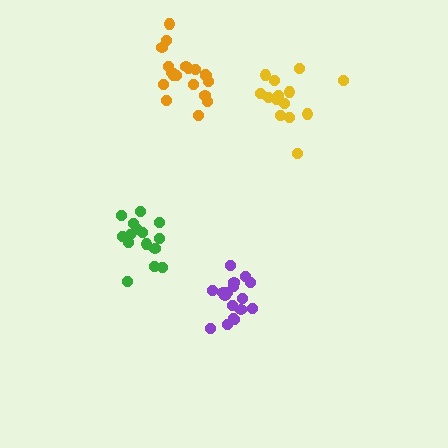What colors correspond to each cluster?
The clusters are colored: purple, green, orange, yellow.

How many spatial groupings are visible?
There are 4 spatial groupings.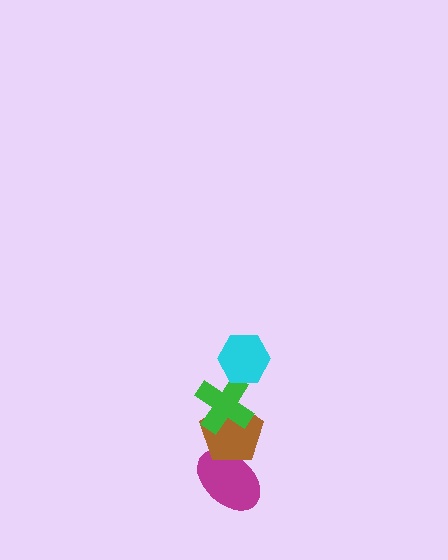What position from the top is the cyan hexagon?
The cyan hexagon is 1st from the top.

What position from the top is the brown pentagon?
The brown pentagon is 3rd from the top.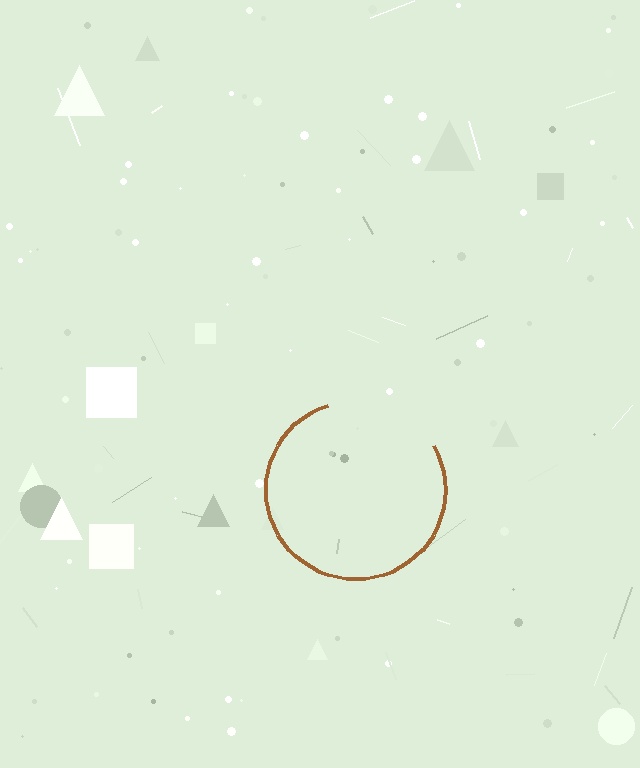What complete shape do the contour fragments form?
The contour fragments form a circle.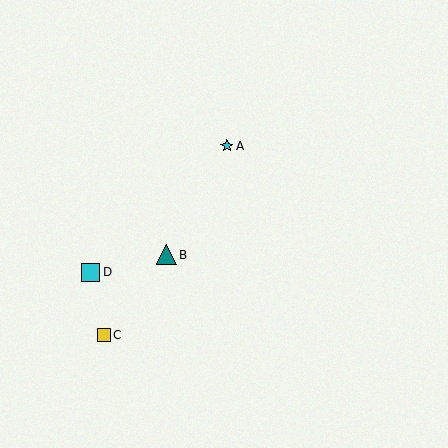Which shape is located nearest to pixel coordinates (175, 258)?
The teal triangle (labeled B) at (167, 255) is nearest to that location.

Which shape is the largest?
The teal triangle (labeled B) is the largest.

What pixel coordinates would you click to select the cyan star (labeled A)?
Click at (227, 146) to select the cyan star A.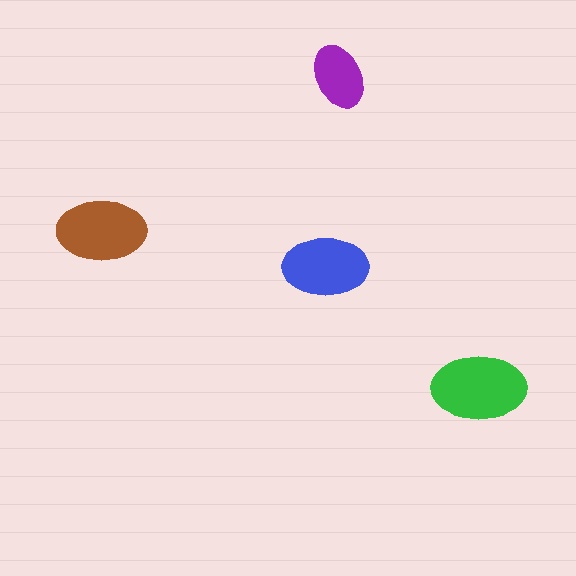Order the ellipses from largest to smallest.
the green one, the brown one, the blue one, the purple one.